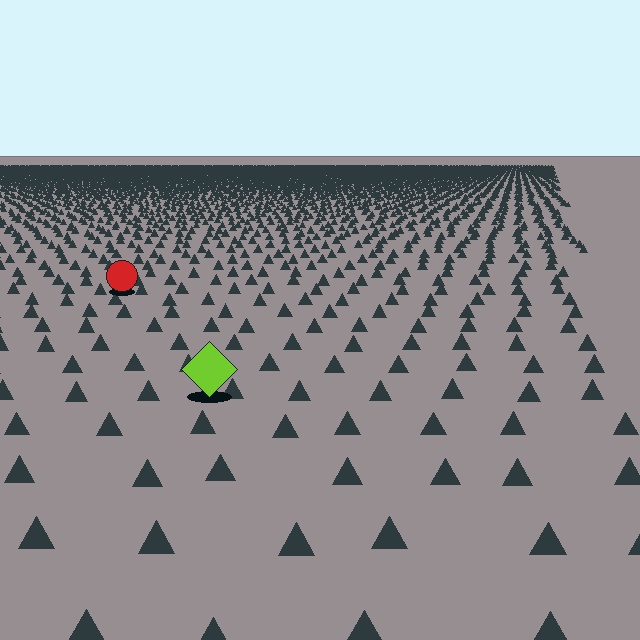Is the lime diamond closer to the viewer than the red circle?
Yes. The lime diamond is closer — you can tell from the texture gradient: the ground texture is coarser near it.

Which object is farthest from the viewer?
The red circle is farthest from the viewer. It appears smaller and the ground texture around it is denser.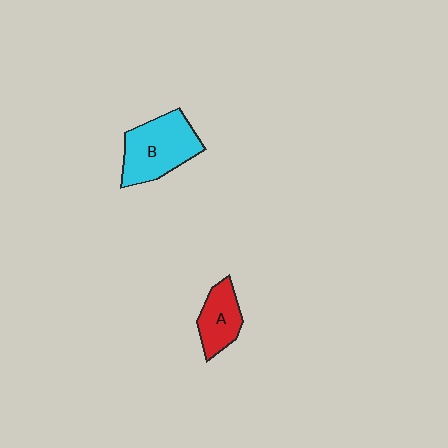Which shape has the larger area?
Shape B (cyan).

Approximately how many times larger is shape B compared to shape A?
Approximately 1.7 times.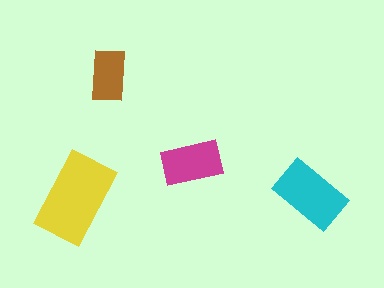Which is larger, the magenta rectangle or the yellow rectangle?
The yellow one.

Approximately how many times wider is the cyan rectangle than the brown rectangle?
About 1.5 times wider.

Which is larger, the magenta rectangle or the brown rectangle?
The magenta one.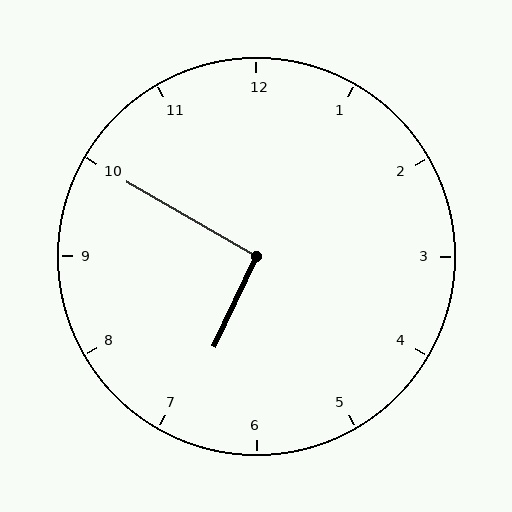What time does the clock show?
6:50.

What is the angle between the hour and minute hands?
Approximately 95 degrees.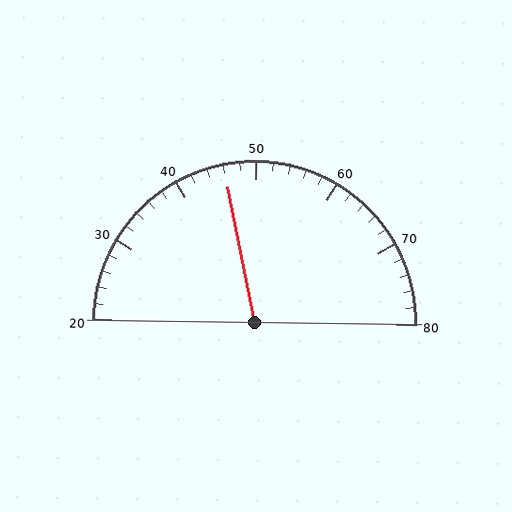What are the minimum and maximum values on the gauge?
The gauge ranges from 20 to 80.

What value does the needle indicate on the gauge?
The needle indicates approximately 46.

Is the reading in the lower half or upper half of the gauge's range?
The reading is in the lower half of the range (20 to 80).